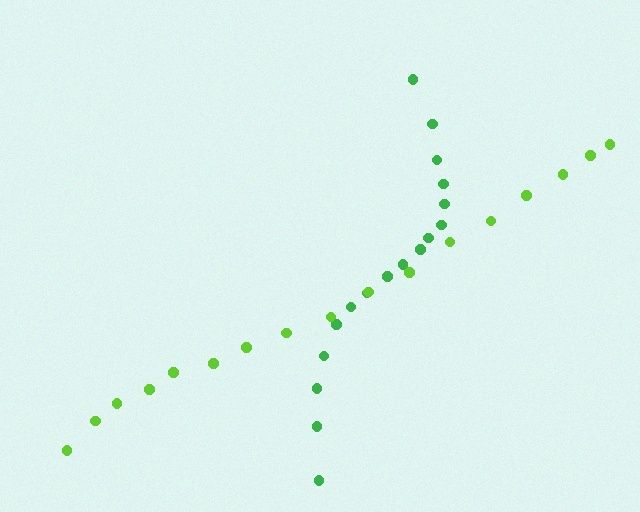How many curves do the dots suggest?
There are 2 distinct paths.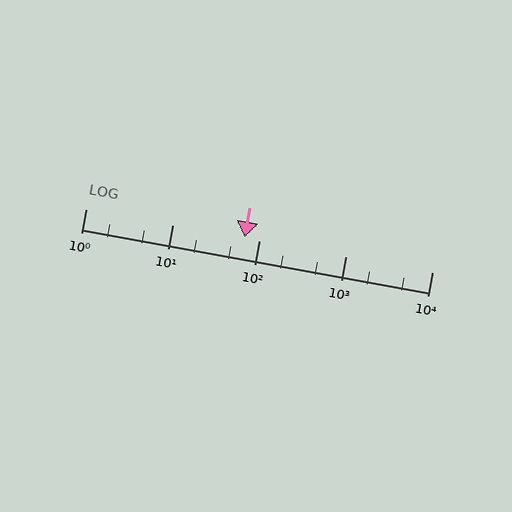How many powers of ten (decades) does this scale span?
The scale spans 4 decades, from 1 to 10000.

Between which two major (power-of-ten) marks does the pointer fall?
The pointer is between 10 and 100.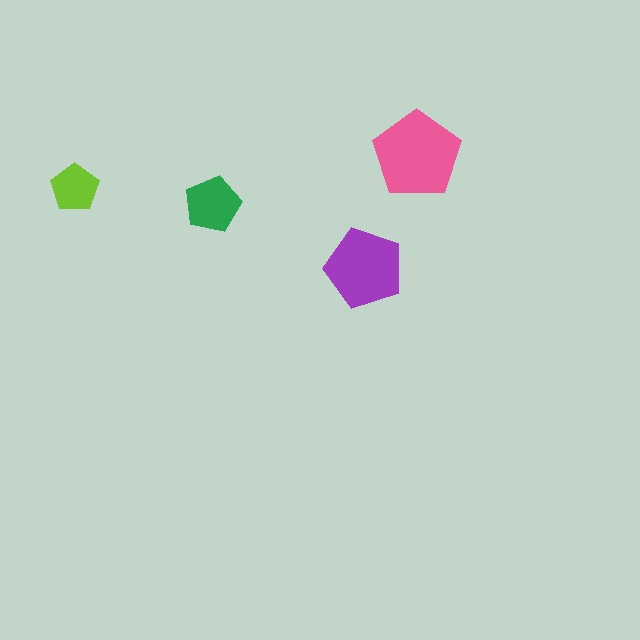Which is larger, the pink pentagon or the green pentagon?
The pink one.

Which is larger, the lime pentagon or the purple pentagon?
The purple one.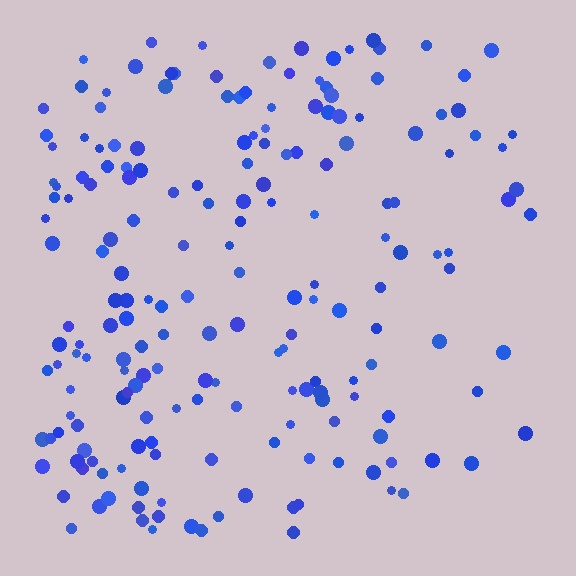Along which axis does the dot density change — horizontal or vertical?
Horizontal.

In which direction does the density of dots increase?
From right to left, with the left side densest.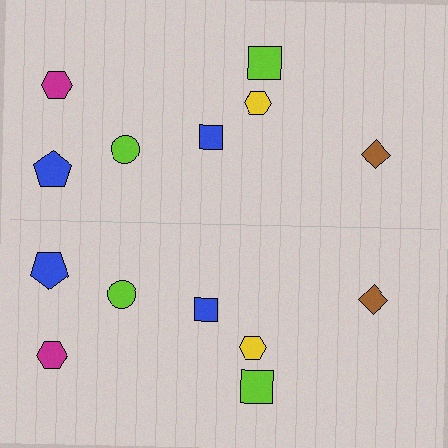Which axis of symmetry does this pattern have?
The pattern has a horizontal axis of symmetry running through the center of the image.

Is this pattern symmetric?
Yes, this pattern has bilateral (reflection) symmetry.